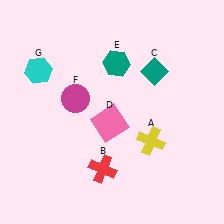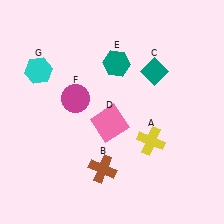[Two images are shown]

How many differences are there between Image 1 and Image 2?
There is 1 difference between the two images.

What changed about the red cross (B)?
In Image 1, B is red. In Image 2, it changed to brown.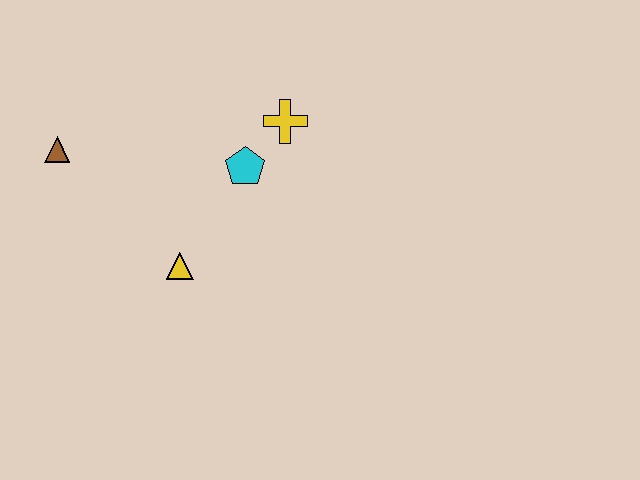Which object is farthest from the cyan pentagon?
The brown triangle is farthest from the cyan pentagon.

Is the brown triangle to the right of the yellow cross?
No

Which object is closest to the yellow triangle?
The cyan pentagon is closest to the yellow triangle.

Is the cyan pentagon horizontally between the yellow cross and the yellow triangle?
Yes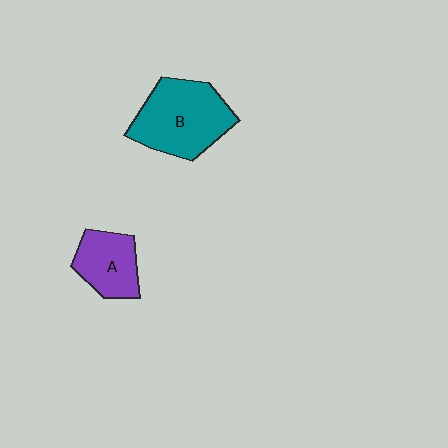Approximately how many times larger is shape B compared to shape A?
Approximately 1.7 times.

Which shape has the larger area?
Shape B (teal).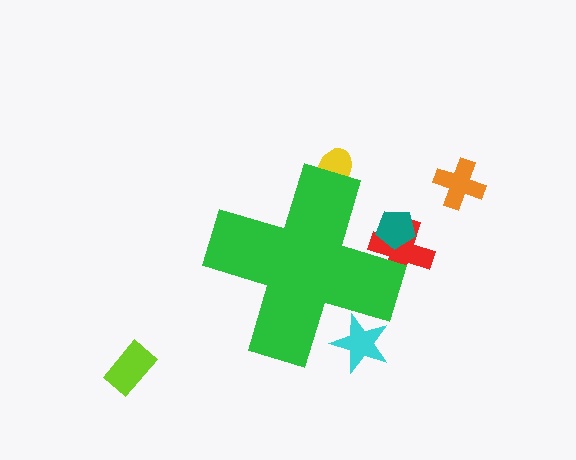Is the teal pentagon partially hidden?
Yes, the teal pentagon is partially hidden behind the green cross.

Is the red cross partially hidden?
Yes, the red cross is partially hidden behind the green cross.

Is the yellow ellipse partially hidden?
Yes, the yellow ellipse is partially hidden behind the green cross.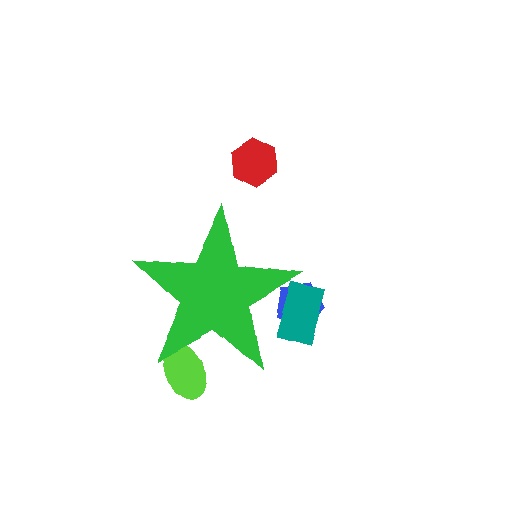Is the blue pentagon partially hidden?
Yes, the blue pentagon is partially hidden behind the green star.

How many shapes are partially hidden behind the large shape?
3 shapes are partially hidden.